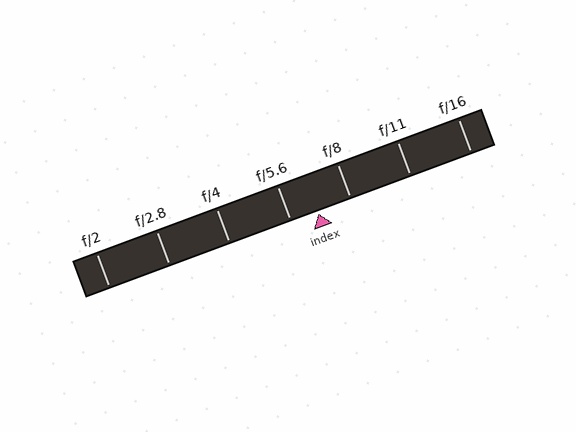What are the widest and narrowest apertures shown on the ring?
The widest aperture shown is f/2 and the narrowest is f/16.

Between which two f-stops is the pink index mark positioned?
The index mark is between f/5.6 and f/8.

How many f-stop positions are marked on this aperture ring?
There are 7 f-stop positions marked.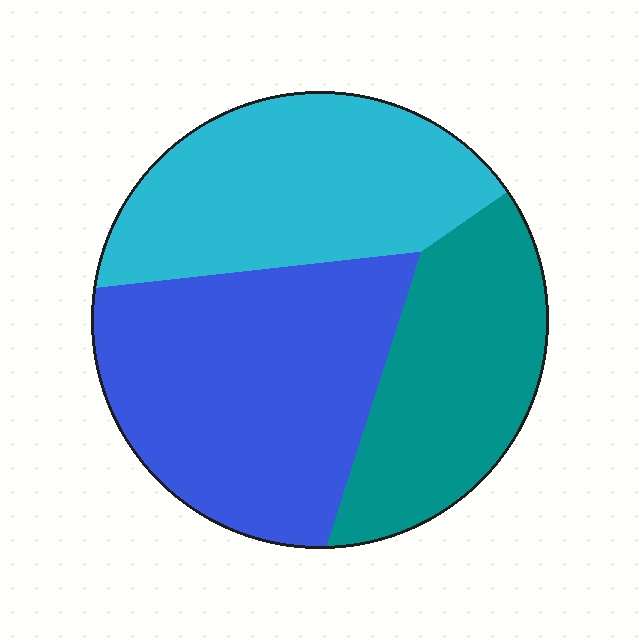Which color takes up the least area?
Teal, at roughly 25%.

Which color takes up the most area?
Blue, at roughly 40%.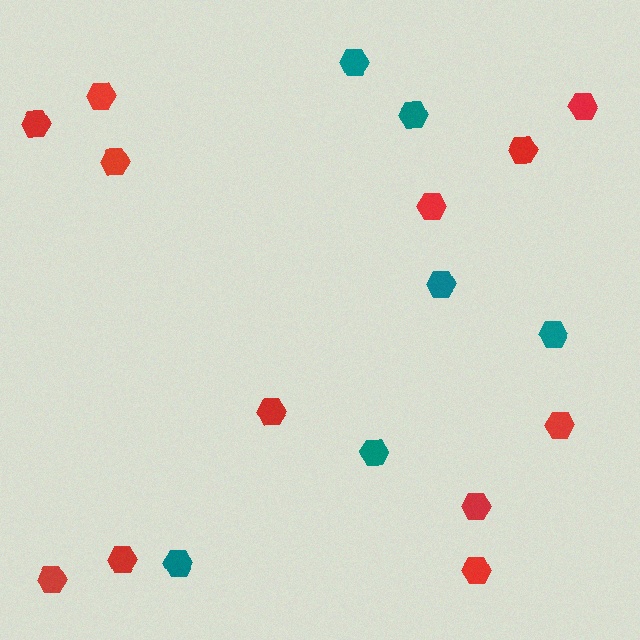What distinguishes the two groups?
There are 2 groups: one group of teal hexagons (6) and one group of red hexagons (12).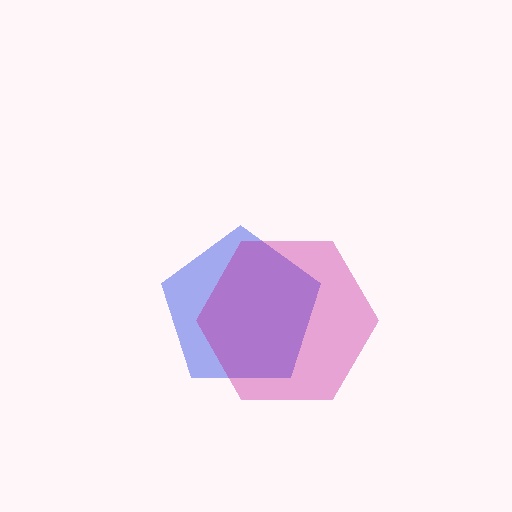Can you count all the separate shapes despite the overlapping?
Yes, there are 2 separate shapes.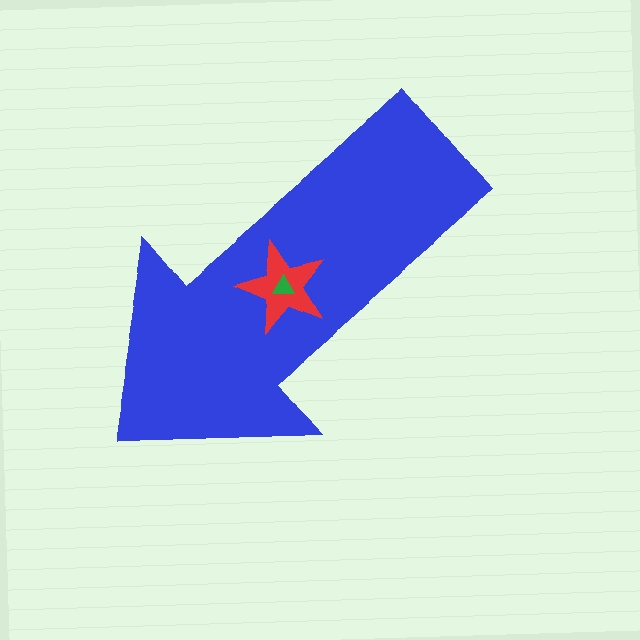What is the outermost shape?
The blue arrow.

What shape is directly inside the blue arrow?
The red star.